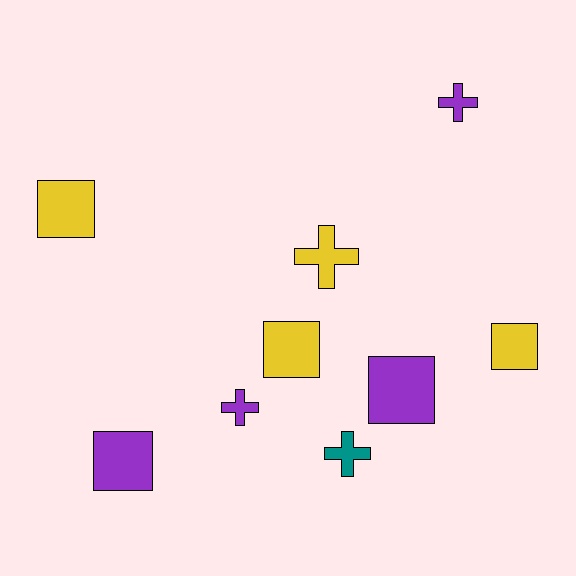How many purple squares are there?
There are 2 purple squares.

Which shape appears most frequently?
Square, with 5 objects.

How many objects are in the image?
There are 9 objects.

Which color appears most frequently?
Purple, with 4 objects.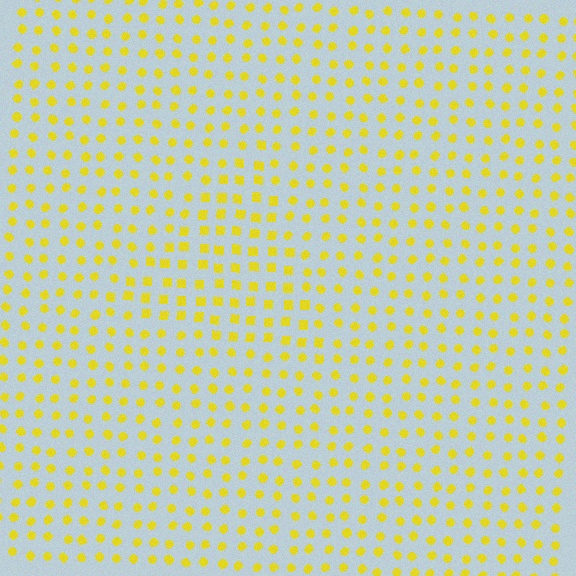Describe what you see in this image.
The image is filled with small yellow elements arranged in a uniform grid. A triangle-shaped region contains squares, while the surrounding area contains circles. The boundary is defined purely by the change in element shape.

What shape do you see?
I see a triangle.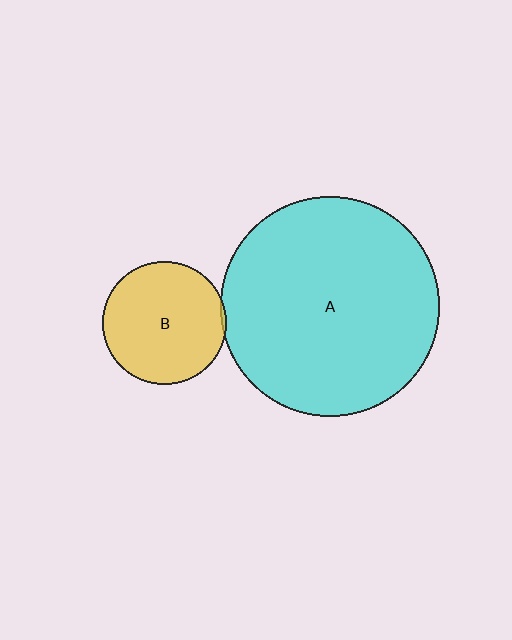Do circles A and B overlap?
Yes.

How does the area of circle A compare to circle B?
Approximately 3.2 times.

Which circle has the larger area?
Circle A (cyan).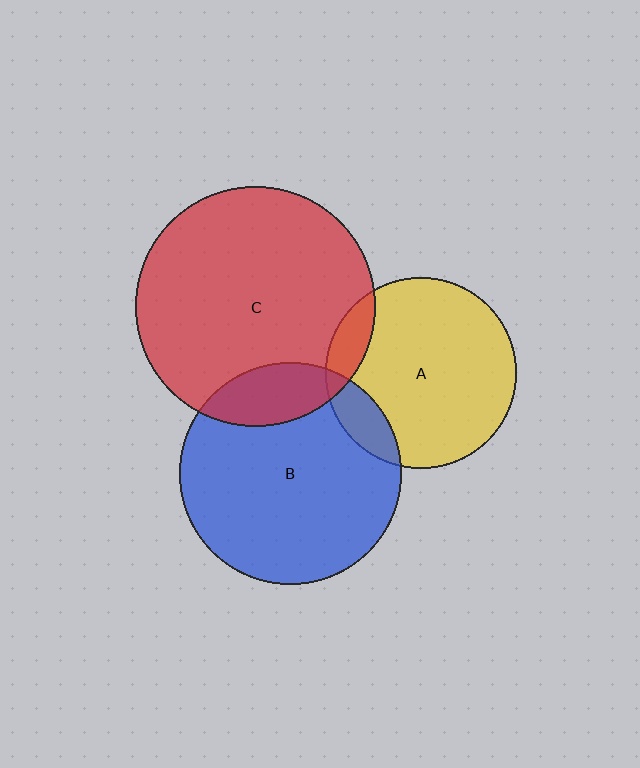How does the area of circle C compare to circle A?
Approximately 1.6 times.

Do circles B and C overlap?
Yes.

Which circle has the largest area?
Circle C (red).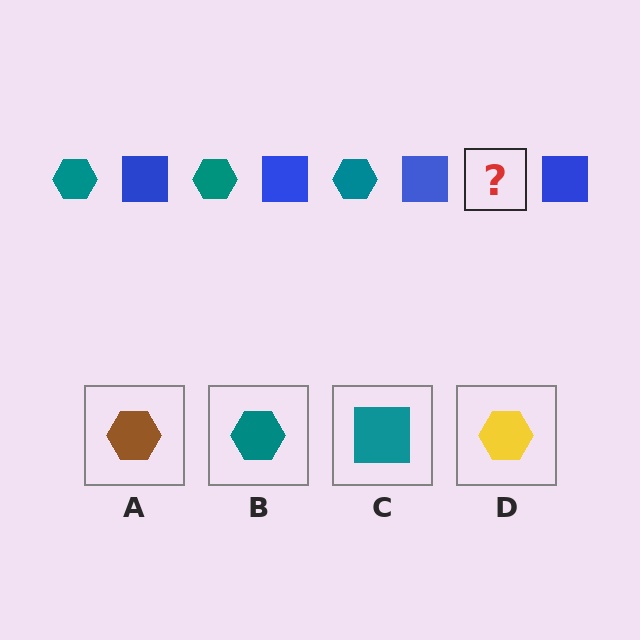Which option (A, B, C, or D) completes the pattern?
B.